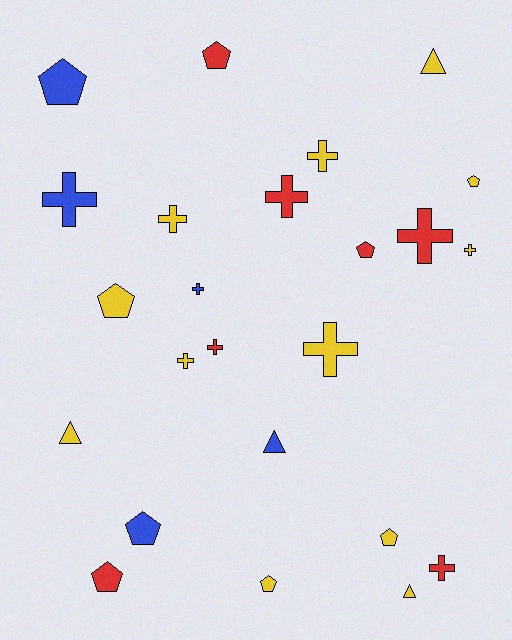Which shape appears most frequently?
Cross, with 11 objects.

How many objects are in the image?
There are 24 objects.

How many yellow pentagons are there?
There are 4 yellow pentagons.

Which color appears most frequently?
Yellow, with 12 objects.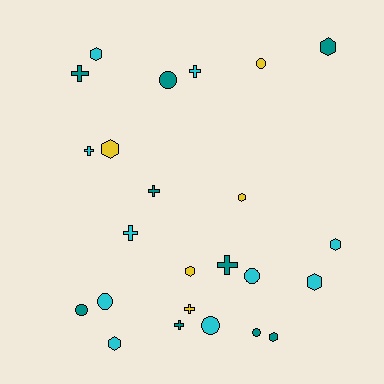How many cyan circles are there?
There are 3 cyan circles.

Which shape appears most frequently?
Hexagon, with 9 objects.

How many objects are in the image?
There are 24 objects.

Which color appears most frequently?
Cyan, with 10 objects.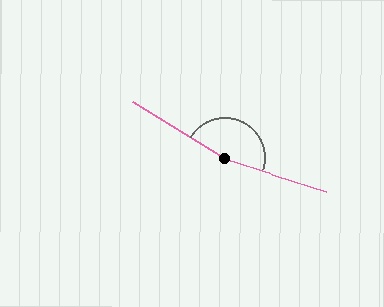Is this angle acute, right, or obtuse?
It is obtuse.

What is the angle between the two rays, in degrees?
Approximately 166 degrees.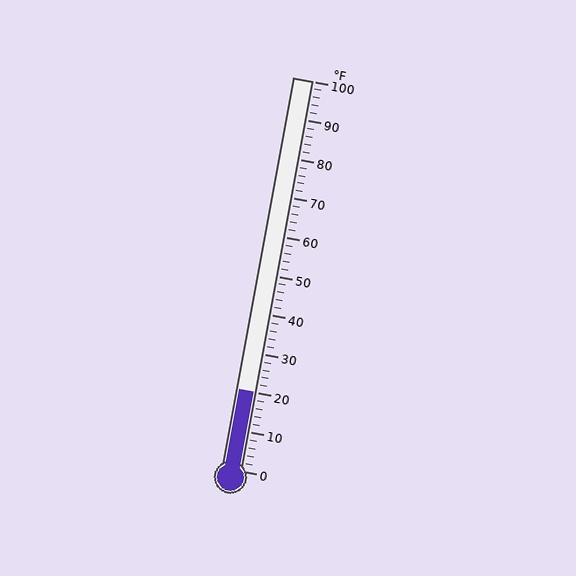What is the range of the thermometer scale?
The thermometer scale ranges from 0°F to 100°F.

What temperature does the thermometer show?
The thermometer shows approximately 20°F.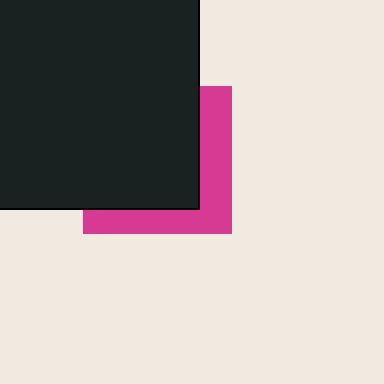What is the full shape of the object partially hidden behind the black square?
The partially hidden object is a magenta square.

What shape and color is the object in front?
The object in front is a black square.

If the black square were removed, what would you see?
You would see the complete magenta square.